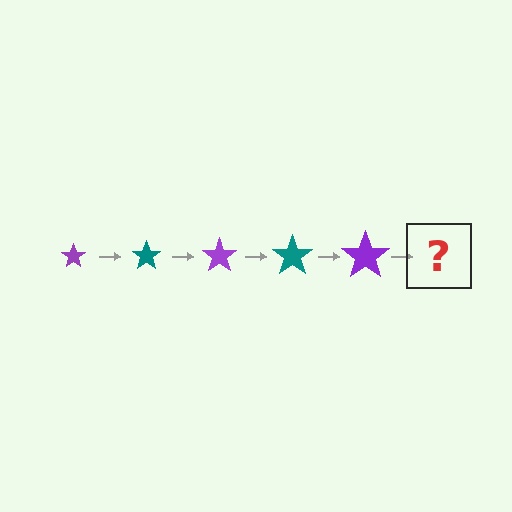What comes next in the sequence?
The next element should be a teal star, larger than the previous one.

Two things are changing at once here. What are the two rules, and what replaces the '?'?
The two rules are that the star grows larger each step and the color cycles through purple and teal. The '?' should be a teal star, larger than the previous one.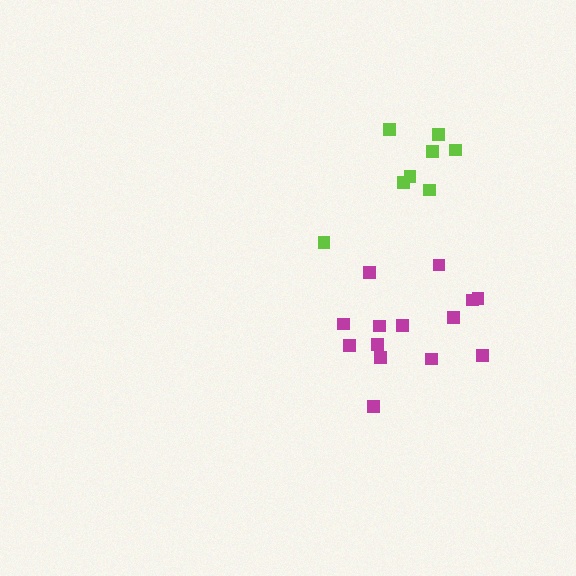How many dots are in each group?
Group 1: 8 dots, Group 2: 14 dots (22 total).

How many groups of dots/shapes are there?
There are 2 groups.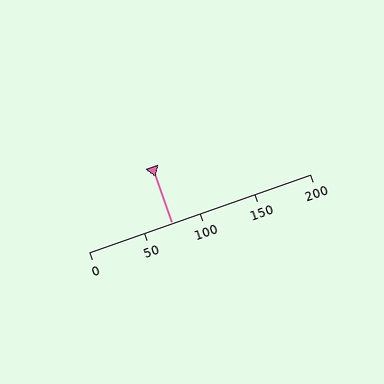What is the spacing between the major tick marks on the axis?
The major ticks are spaced 50 apart.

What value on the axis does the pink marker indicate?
The marker indicates approximately 75.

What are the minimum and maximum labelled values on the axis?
The axis runs from 0 to 200.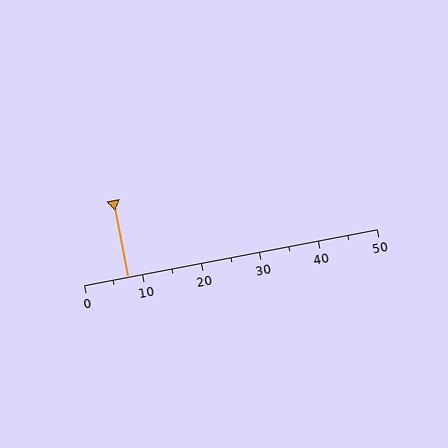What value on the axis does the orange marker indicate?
The marker indicates approximately 7.5.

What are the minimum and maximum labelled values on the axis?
The axis runs from 0 to 50.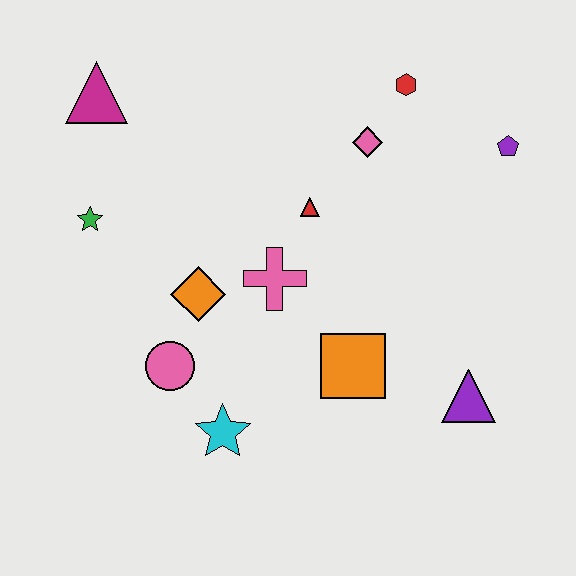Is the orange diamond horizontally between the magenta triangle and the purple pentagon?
Yes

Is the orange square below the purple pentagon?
Yes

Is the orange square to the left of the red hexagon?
Yes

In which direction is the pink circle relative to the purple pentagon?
The pink circle is to the left of the purple pentagon.